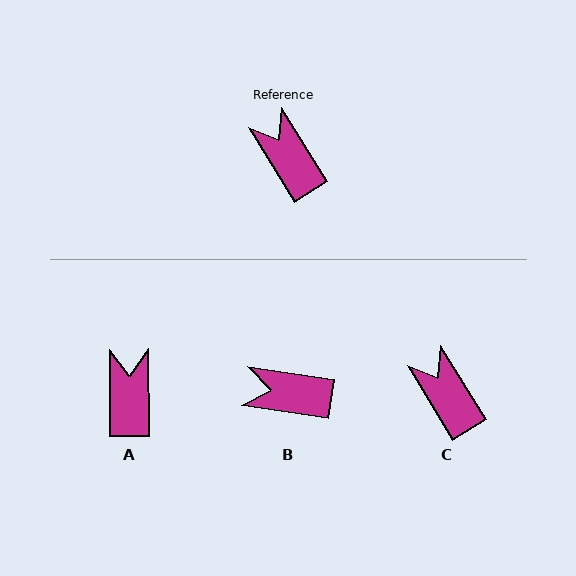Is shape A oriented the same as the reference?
No, it is off by about 31 degrees.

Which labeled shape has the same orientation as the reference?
C.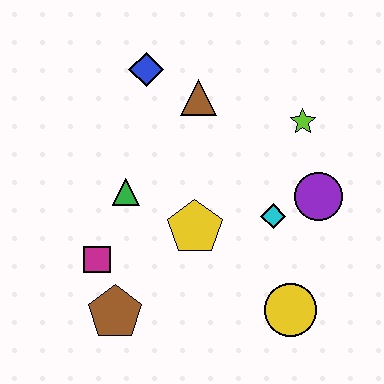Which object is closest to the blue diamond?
The brown triangle is closest to the blue diamond.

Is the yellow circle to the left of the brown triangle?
No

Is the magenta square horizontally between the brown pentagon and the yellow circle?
No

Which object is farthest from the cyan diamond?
The blue diamond is farthest from the cyan diamond.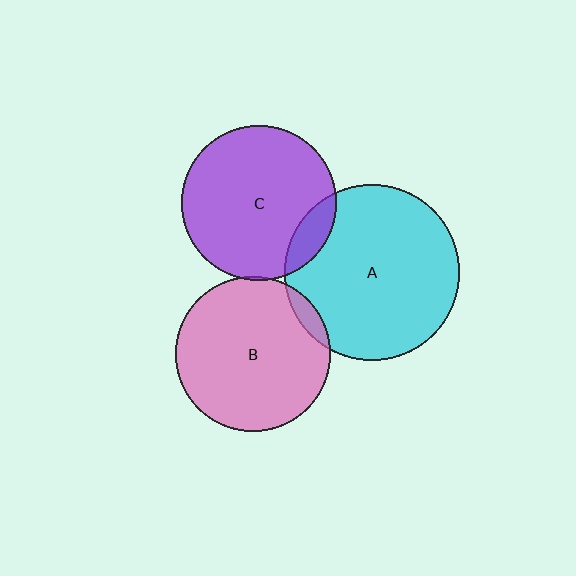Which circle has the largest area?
Circle A (cyan).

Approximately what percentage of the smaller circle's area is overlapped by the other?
Approximately 5%.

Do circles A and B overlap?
Yes.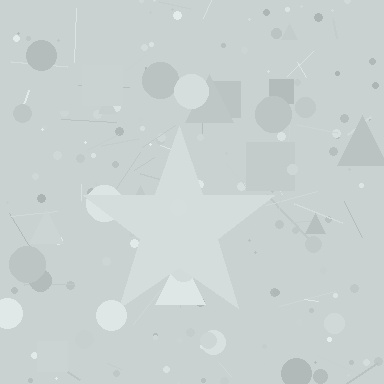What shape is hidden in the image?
A star is hidden in the image.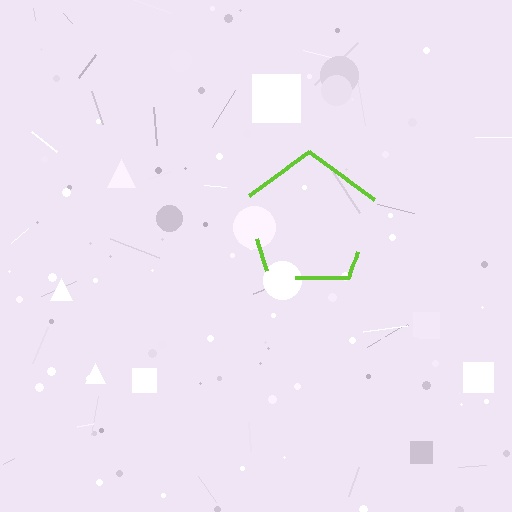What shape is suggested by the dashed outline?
The dashed outline suggests a pentagon.